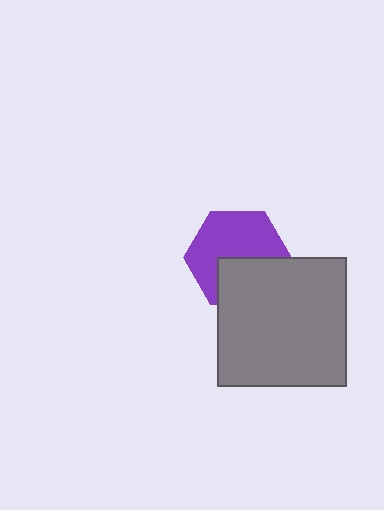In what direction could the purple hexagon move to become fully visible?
The purple hexagon could move up. That would shift it out from behind the gray square entirely.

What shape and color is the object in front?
The object in front is a gray square.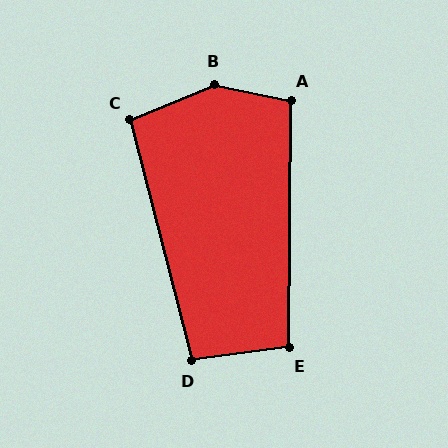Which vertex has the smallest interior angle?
D, at approximately 97 degrees.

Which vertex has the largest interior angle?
B, at approximately 145 degrees.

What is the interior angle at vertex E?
Approximately 98 degrees (obtuse).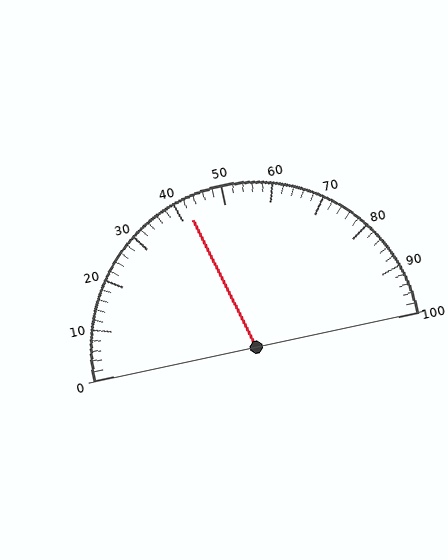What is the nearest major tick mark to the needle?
The nearest major tick mark is 40.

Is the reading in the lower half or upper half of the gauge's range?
The reading is in the lower half of the range (0 to 100).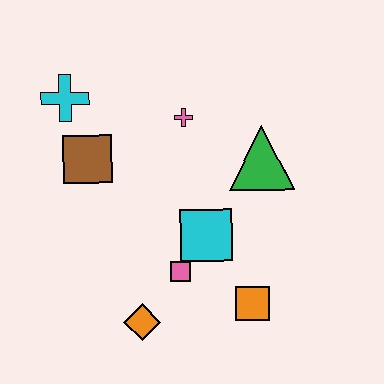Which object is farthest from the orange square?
The cyan cross is farthest from the orange square.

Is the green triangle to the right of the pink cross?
Yes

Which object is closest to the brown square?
The cyan cross is closest to the brown square.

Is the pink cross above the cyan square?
Yes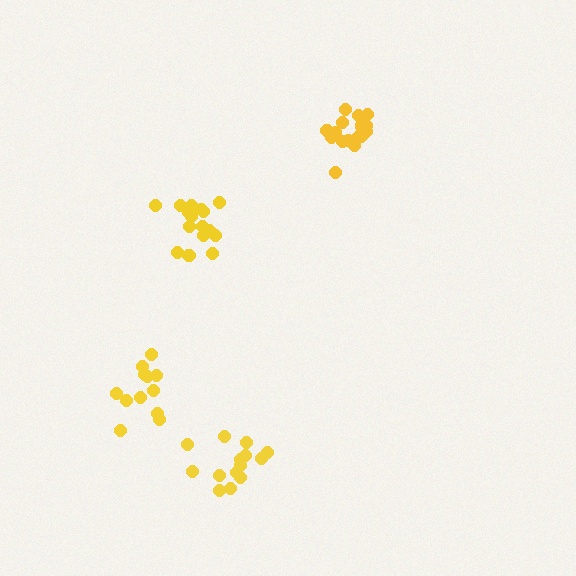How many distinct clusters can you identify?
There are 4 distinct clusters.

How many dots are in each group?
Group 1: 17 dots, Group 2: 17 dots, Group 3: 14 dots, Group 4: 12 dots (60 total).